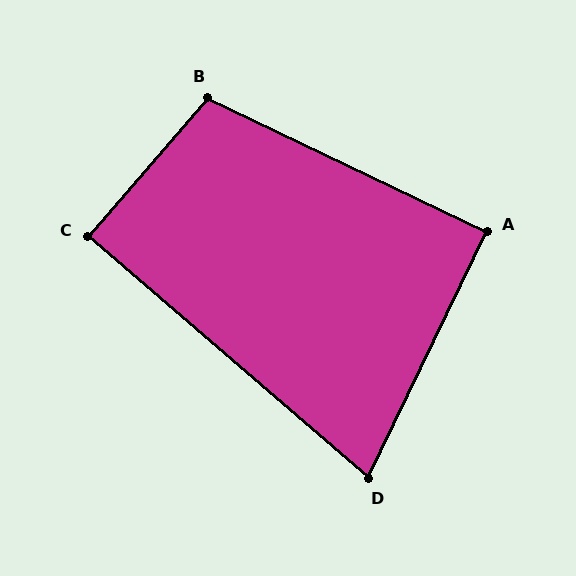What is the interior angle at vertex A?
Approximately 90 degrees (approximately right).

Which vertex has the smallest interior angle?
D, at approximately 75 degrees.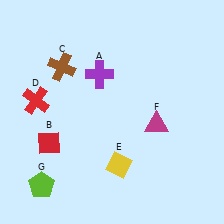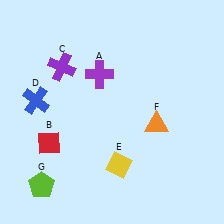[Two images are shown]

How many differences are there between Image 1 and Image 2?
There are 3 differences between the two images.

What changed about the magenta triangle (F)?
In Image 1, F is magenta. In Image 2, it changed to orange.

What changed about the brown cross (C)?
In Image 1, C is brown. In Image 2, it changed to purple.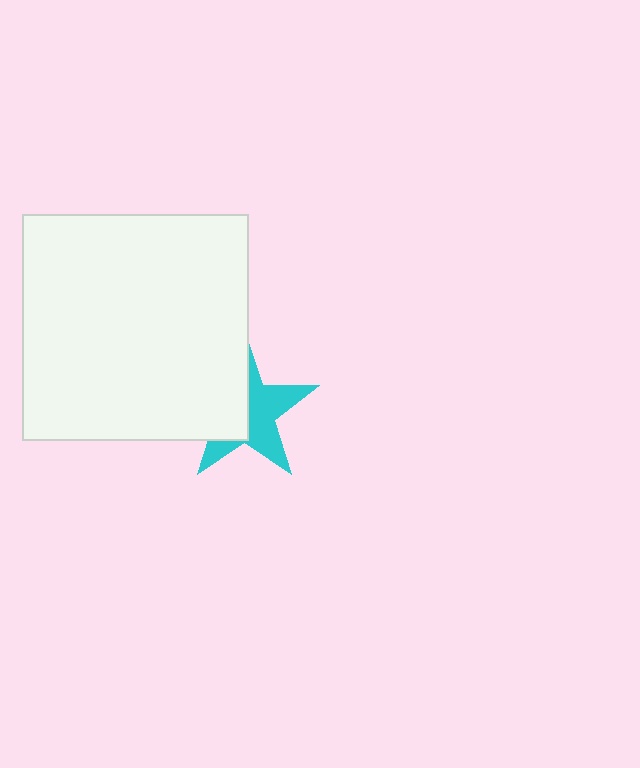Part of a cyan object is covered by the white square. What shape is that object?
It is a star.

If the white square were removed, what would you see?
You would see the complete cyan star.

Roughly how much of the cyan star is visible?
About half of it is visible (roughly 51%).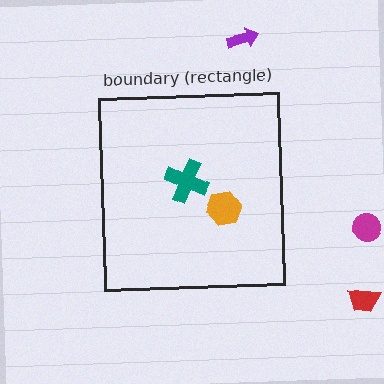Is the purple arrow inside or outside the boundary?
Outside.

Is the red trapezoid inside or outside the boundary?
Outside.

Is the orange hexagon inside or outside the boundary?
Inside.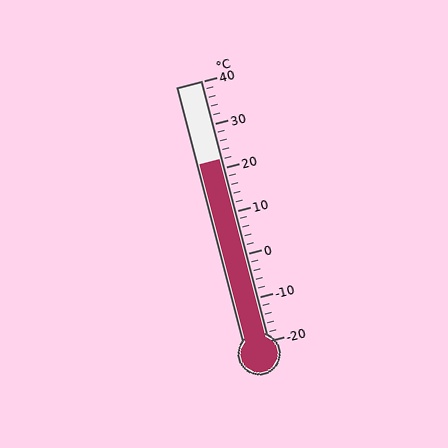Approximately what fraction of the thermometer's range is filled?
The thermometer is filled to approximately 70% of its range.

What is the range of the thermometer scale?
The thermometer scale ranges from -20°C to 40°C.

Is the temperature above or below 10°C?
The temperature is above 10°C.